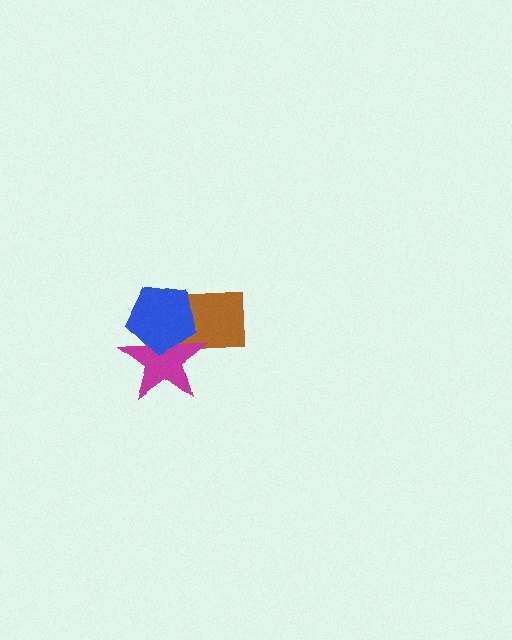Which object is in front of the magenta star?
The blue pentagon is in front of the magenta star.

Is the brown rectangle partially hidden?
Yes, it is partially covered by another shape.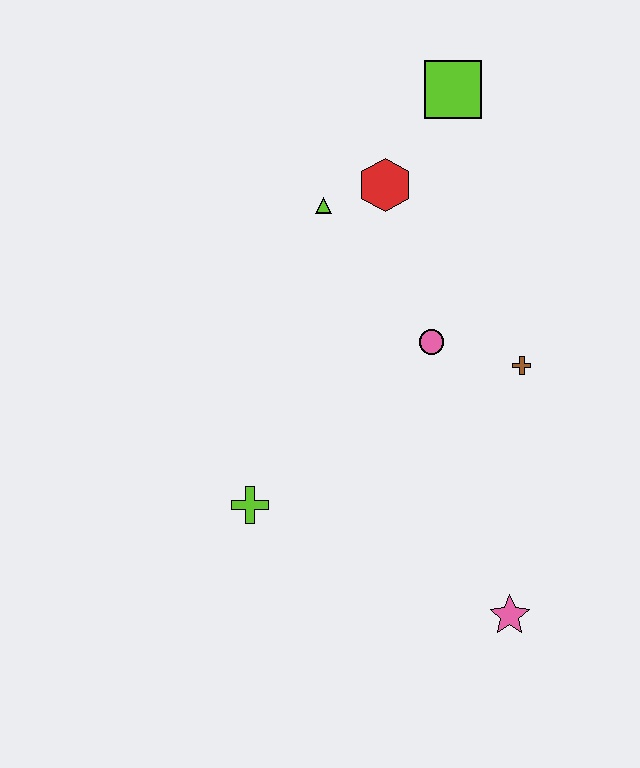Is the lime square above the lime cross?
Yes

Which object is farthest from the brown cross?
The lime cross is farthest from the brown cross.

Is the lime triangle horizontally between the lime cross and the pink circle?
Yes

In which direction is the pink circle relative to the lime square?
The pink circle is below the lime square.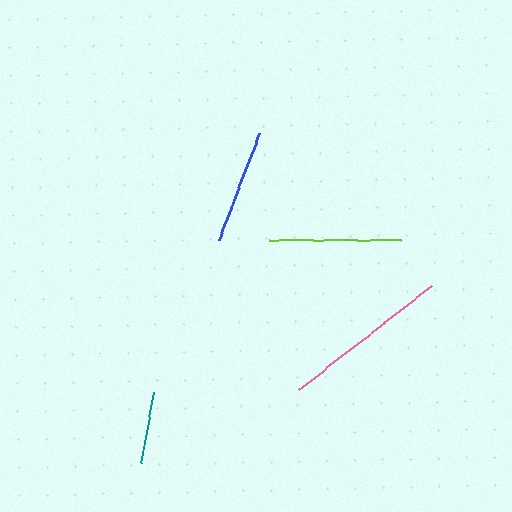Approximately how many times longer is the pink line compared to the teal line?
The pink line is approximately 2.4 times the length of the teal line.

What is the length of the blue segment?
The blue segment is approximately 114 pixels long.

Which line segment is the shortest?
The teal line is the shortest at approximately 71 pixels.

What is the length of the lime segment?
The lime segment is approximately 132 pixels long.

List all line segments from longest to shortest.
From longest to shortest: pink, lime, blue, teal.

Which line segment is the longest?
The pink line is the longest at approximately 168 pixels.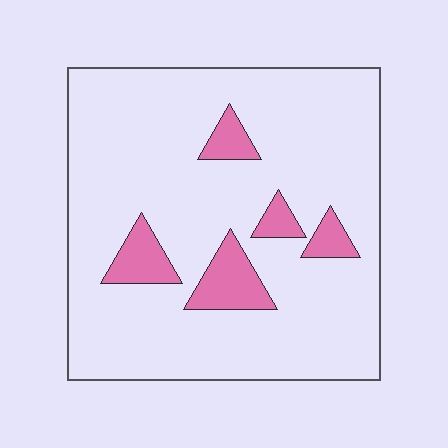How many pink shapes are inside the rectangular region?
5.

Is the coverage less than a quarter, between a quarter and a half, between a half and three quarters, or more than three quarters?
Less than a quarter.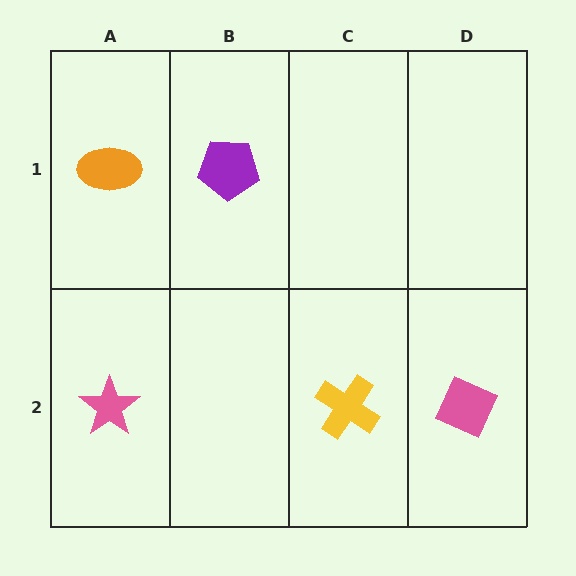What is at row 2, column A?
A pink star.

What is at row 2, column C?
A yellow cross.